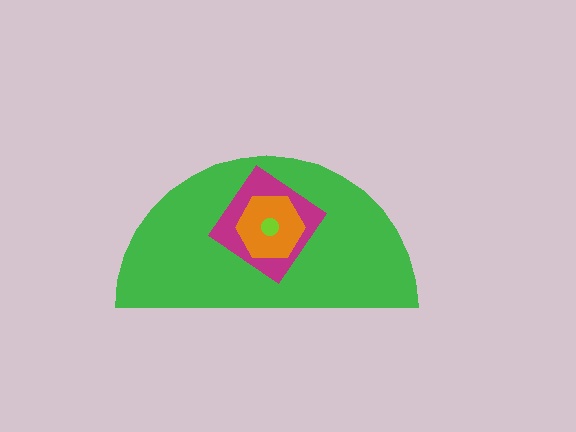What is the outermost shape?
The green semicircle.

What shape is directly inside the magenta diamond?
The orange hexagon.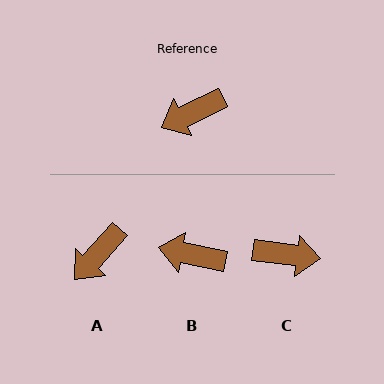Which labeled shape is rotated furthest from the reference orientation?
C, about 146 degrees away.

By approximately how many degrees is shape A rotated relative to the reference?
Approximately 23 degrees counter-clockwise.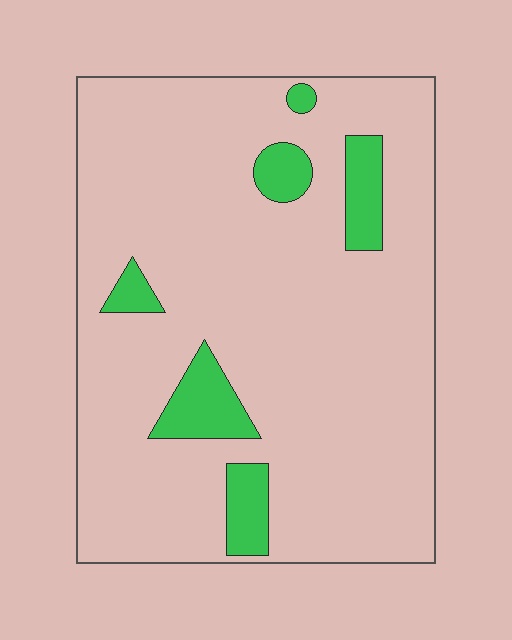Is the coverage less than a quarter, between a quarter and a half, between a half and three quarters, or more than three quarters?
Less than a quarter.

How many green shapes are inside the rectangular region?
6.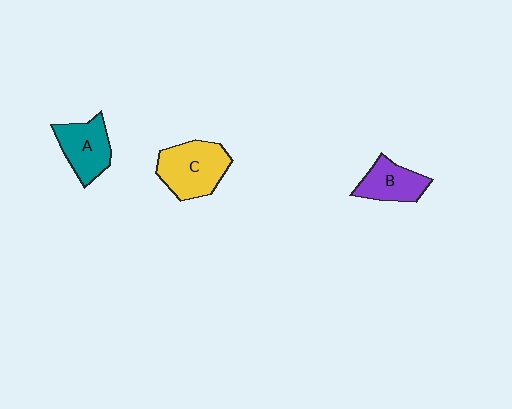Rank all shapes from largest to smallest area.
From largest to smallest: C (yellow), A (teal), B (purple).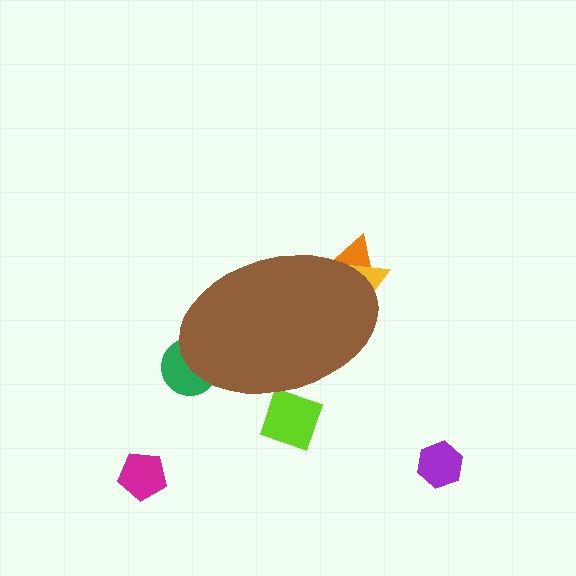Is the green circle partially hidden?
Yes, the green circle is partially hidden behind the brown ellipse.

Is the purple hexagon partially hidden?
No, the purple hexagon is fully visible.